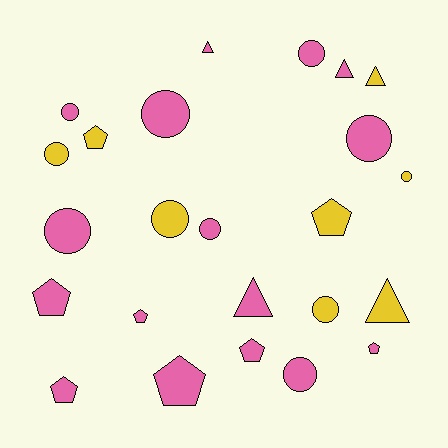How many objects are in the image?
There are 24 objects.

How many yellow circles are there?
There are 4 yellow circles.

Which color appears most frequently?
Pink, with 16 objects.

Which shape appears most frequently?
Circle, with 11 objects.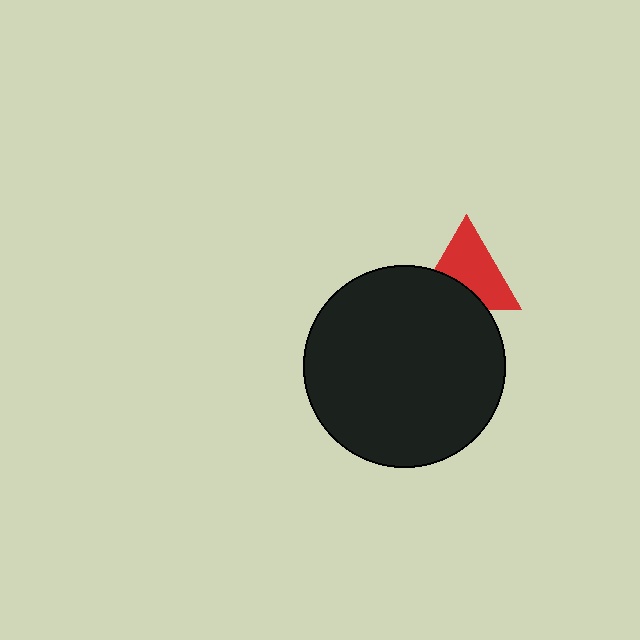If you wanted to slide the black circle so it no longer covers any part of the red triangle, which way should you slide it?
Slide it down — that is the most direct way to separate the two shapes.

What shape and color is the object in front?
The object in front is a black circle.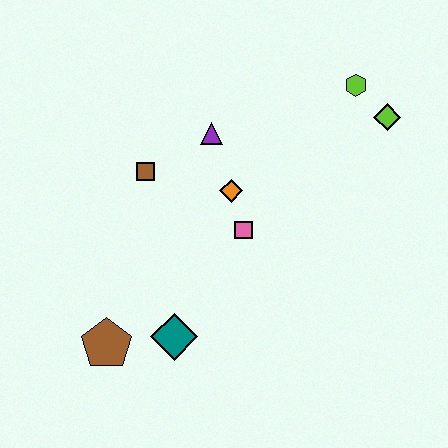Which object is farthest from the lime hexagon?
The brown pentagon is farthest from the lime hexagon.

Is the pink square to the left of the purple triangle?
No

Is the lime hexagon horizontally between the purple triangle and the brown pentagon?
No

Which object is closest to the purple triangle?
The orange diamond is closest to the purple triangle.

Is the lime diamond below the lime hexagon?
Yes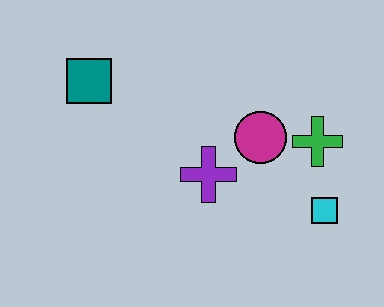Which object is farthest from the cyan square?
The teal square is farthest from the cyan square.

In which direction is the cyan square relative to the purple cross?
The cyan square is to the right of the purple cross.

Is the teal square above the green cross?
Yes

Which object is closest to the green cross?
The magenta circle is closest to the green cross.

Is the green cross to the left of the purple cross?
No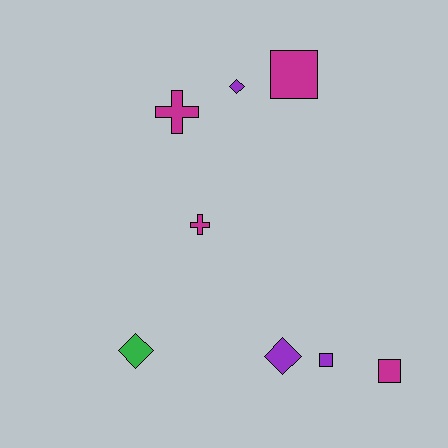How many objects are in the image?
There are 8 objects.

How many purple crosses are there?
There are no purple crosses.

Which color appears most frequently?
Magenta, with 4 objects.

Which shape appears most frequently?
Diamond, with 3 objects.